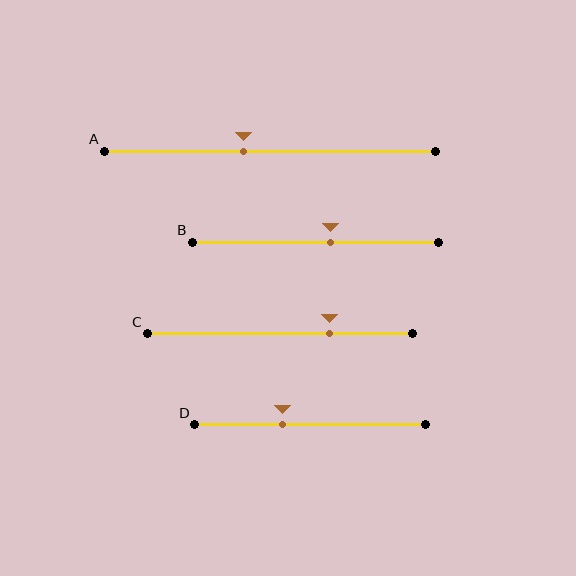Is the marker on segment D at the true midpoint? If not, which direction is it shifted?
No, the marker on segment D is shifted to the left by about 12% of the segment length.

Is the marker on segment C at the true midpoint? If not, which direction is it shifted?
No, the marker on segment C is shifted to the right by about 19% of the segment length.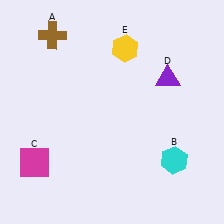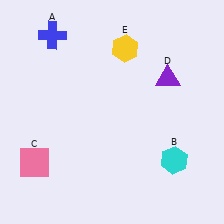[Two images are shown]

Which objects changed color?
A changed from brown to blue. C changed from magenta to pink.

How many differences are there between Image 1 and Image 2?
There are 2 differences between the two images.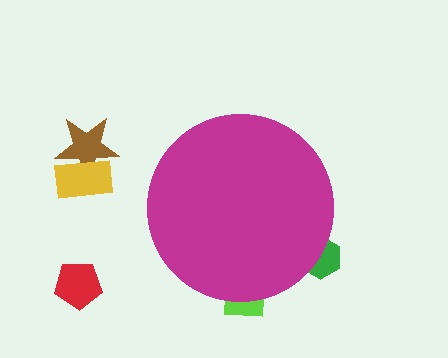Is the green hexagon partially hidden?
Yes, the green hexagon is partially hidden behind the magenta circle.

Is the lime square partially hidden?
Yes, the lime square is partially hidden behind the magenta circle.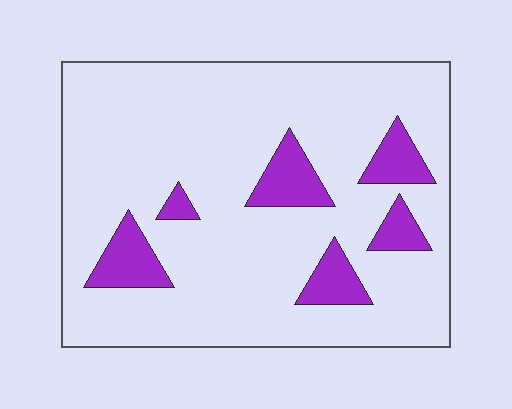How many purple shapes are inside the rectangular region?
6.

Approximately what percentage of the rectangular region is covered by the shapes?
Approximately 15%.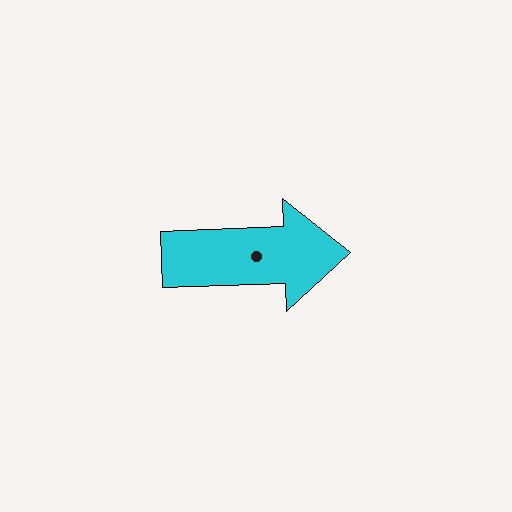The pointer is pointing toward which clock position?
Roughly 3 o'clock.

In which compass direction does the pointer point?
East.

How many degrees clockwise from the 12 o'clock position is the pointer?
Approximately 88 degrees.